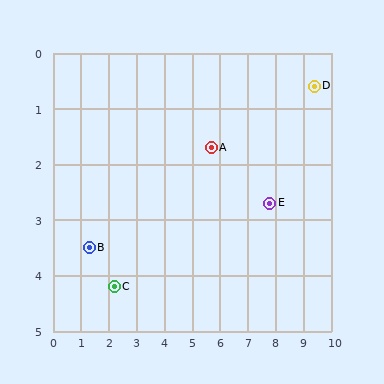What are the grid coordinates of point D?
Point D is at approximately (9.4, 0.6).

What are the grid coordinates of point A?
Point A is at approximately (5.7, 1.7).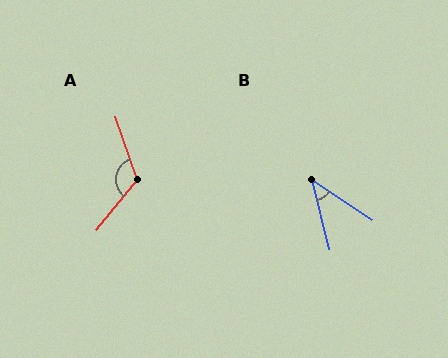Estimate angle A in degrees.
Approximately 122 degrees.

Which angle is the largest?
A, at approximately 122 degrees.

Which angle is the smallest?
B, at approximately 42 degrees.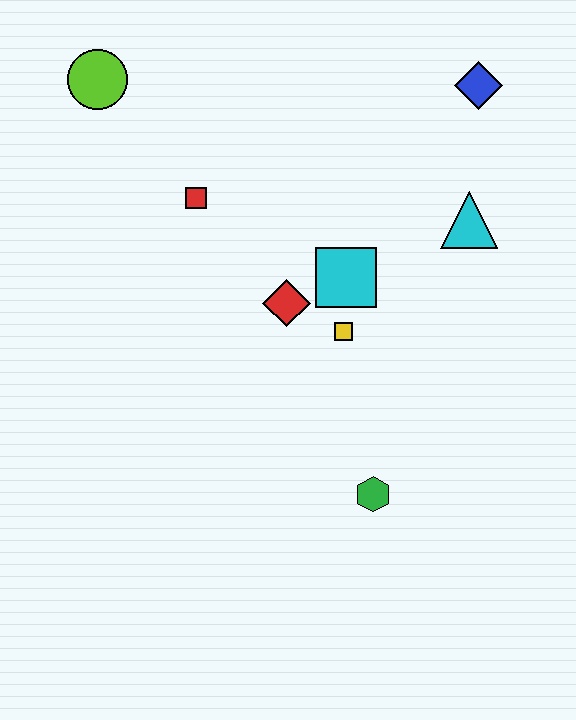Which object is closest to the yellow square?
The cyan square is closest to the yellow square.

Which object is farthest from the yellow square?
The lime circle is farthest from the yellow square.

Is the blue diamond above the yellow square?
Yes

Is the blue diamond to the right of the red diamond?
Yes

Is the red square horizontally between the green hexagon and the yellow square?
No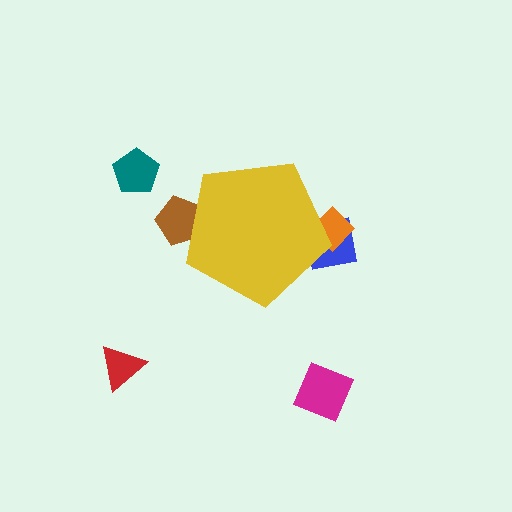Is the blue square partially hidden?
Yes, the blue square is partially hidden behind the yellow pentagon.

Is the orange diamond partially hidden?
Yes, the orange diamond is partially hidden behind the yellow pentagon.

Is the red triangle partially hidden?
No, the red triangle is fully visible.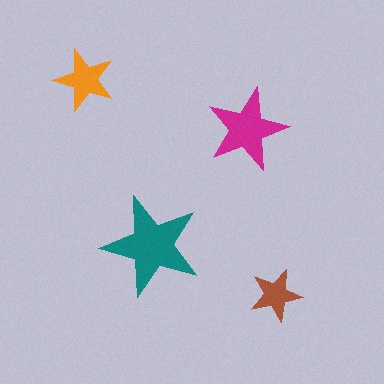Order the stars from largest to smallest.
the teal one, the magenta one, the orange one, the brown one.